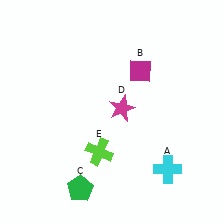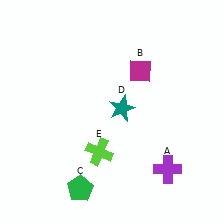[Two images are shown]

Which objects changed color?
A changed from cyan to purple. D changed from magenta to teal.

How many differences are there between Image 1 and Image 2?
There are 2 differences between the two images.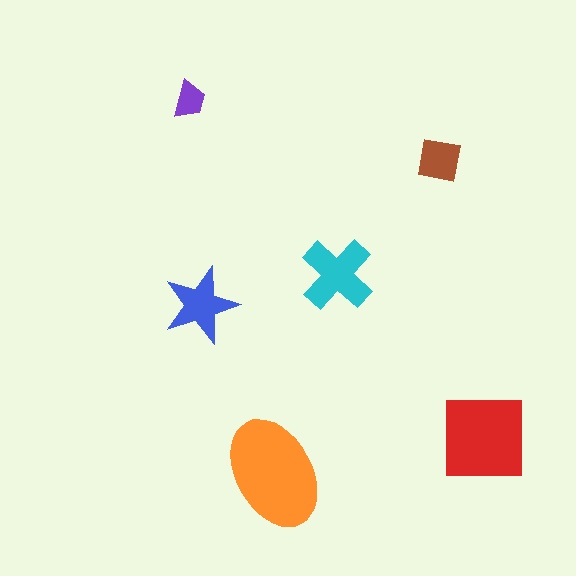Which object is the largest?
The orange ellipse.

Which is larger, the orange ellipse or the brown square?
The orange ellipse.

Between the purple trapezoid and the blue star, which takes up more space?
The blue star.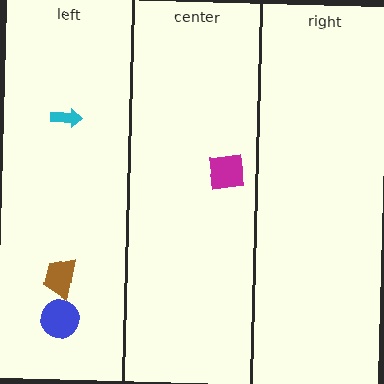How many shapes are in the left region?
3.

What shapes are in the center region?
The magenta square.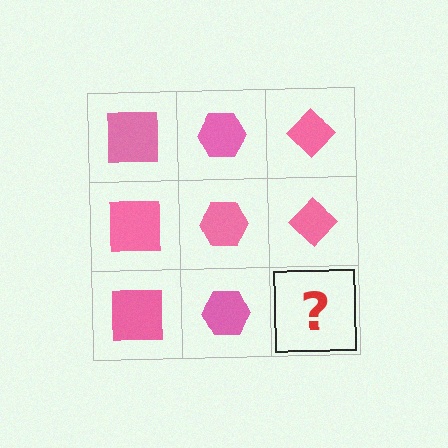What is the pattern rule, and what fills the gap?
The rule is that each column has a consistent shape. The gap should be filled with a pink diamond.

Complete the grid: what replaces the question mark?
The question mark should be replaced with a pink diamond.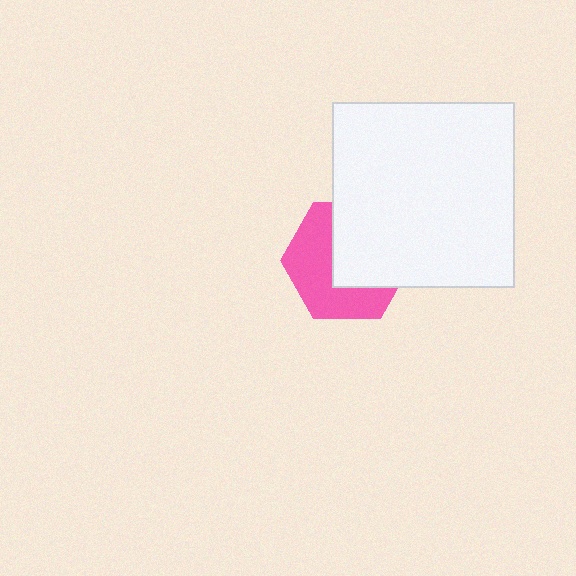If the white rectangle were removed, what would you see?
You would see the complete pink hexagon.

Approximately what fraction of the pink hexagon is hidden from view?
Roughly 50% of the pink hexagon is hidden behind the white rectangle.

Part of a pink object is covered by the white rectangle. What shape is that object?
It is a hexagon.